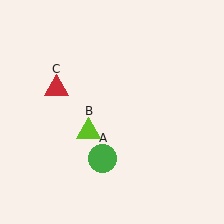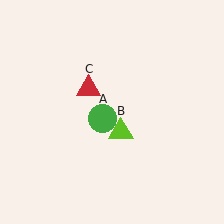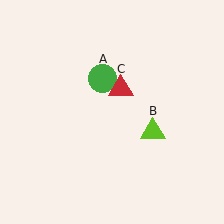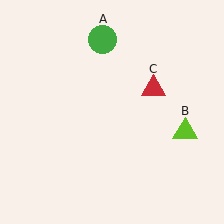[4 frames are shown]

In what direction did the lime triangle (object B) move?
The lime triangle (object B) moved right.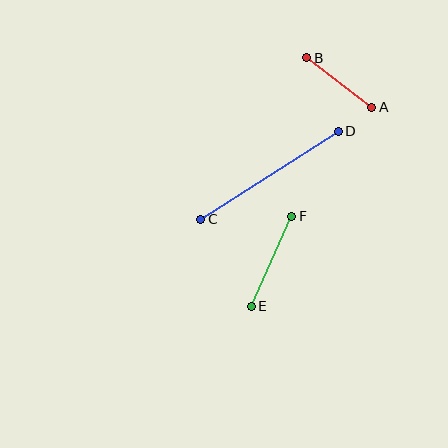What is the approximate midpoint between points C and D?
The midpoint is at approximately (270, 175) pixels.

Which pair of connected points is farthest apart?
Points C and D are farthest apart.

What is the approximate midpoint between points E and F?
The midpoint is at approximately (272, 261) pixels.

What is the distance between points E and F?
The distance is approximately 99 pixels.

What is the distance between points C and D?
The distance is approximately 163 pixels.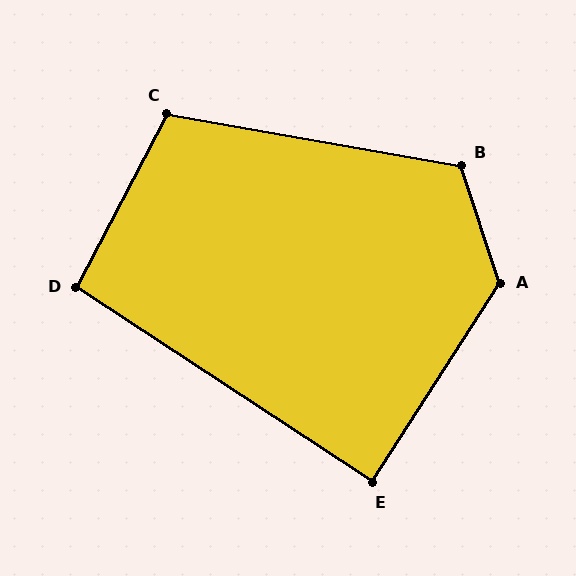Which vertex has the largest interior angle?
A, at approximately 129 degrees.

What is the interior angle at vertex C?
Approximately 108 degrees (obtuse).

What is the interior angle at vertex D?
Approximately 96 degrees (obtuse).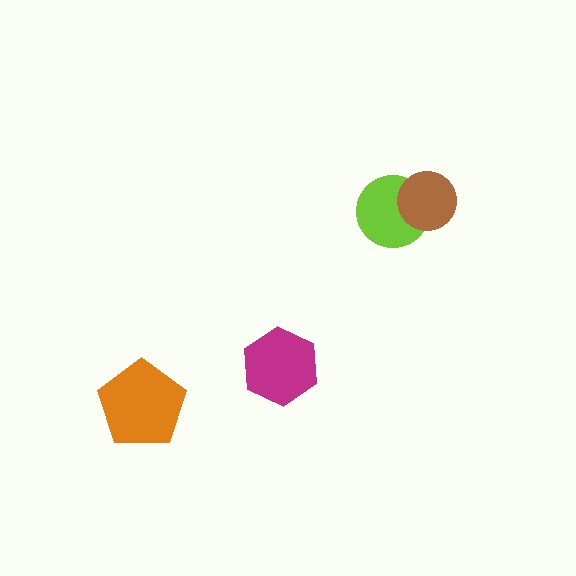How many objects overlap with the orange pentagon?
0 objects overlap with the orange pentagon.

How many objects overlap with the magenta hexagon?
0 objects overlap with the magenta hexagon.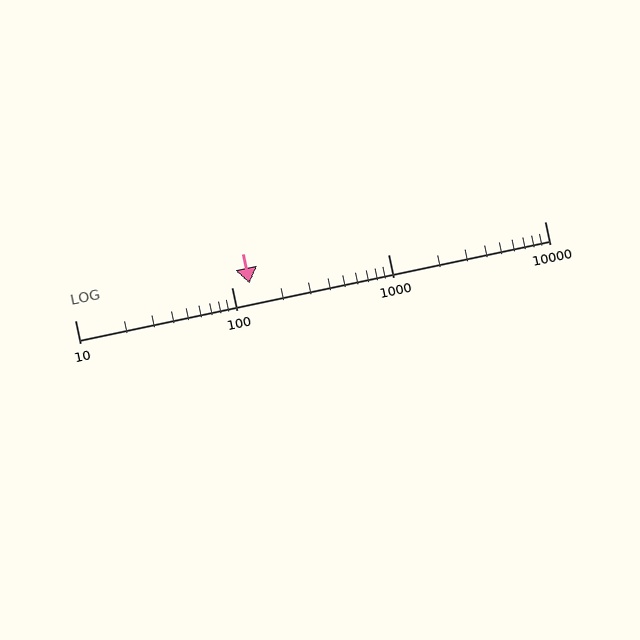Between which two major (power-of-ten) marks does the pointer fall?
The pointer is between 100 and 1000.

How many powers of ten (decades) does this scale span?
The scale spans 3 decades, from 10 to 10000.